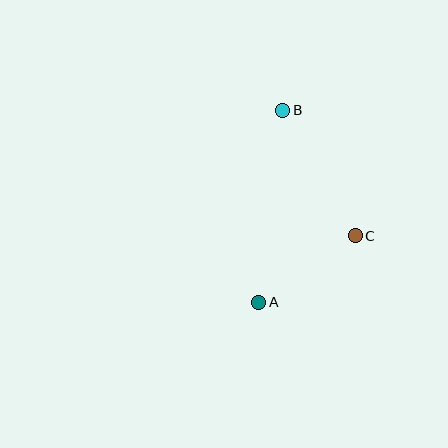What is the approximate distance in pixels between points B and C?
The distance between B and C is approximately 145 pixels.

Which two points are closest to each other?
Points A and C are closest to each other.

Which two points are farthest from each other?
Points A and B are farthest from each other.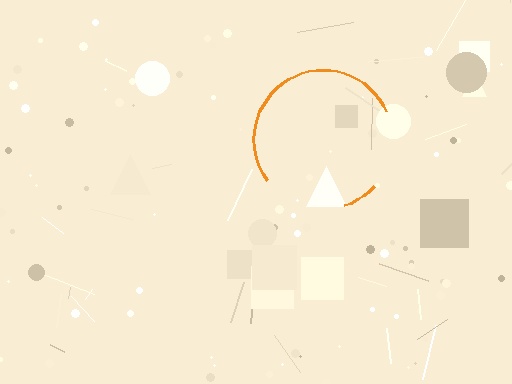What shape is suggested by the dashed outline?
The dashed outline suggests a circle.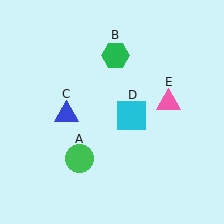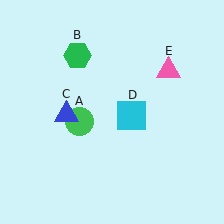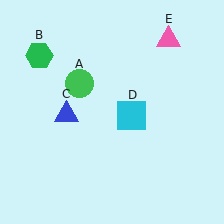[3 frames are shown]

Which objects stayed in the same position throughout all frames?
Blue triangle (object C) and cyan square (object D) remained stationary.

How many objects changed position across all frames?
3 objects changed position: green circle (object A), green hexagon (object B), pink triangle (object E).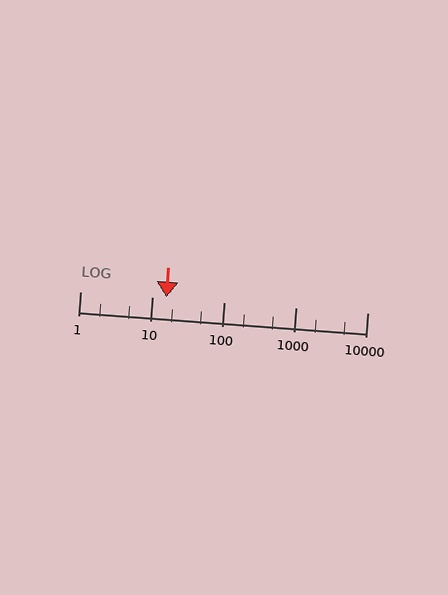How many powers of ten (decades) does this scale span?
The scale spans 4 decades, from 1 to 10000.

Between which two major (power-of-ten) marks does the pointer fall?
The pointer is between 10 and 100.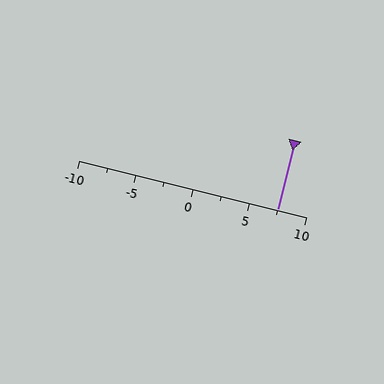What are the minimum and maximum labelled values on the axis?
The axis runs from -10 to 10.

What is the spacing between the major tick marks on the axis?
The major ticks are spaced 5 apart.